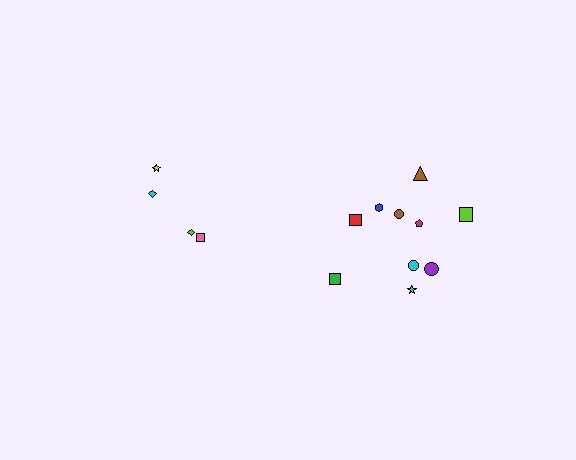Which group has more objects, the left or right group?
The right group.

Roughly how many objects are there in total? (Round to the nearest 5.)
Roughly 15 objects in total.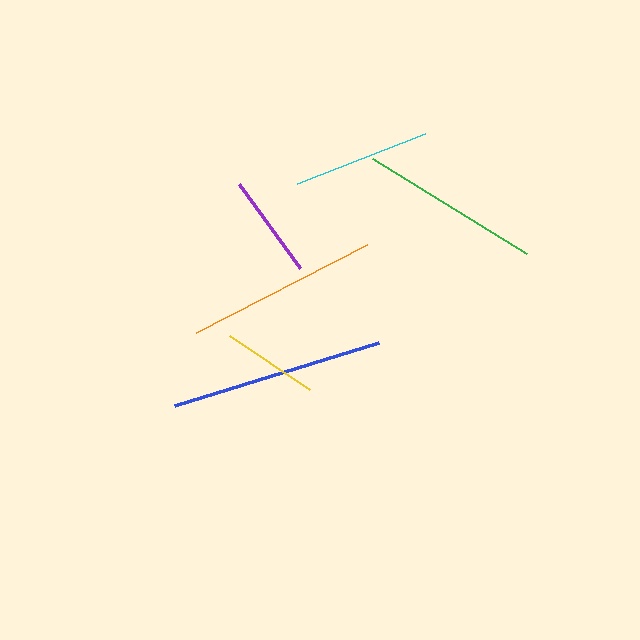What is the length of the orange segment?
The orange segment is approximately 192 pixels long.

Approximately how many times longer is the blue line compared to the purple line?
The blue line is approximately 2.0 times the length of the purple line.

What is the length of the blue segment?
The blue segment is approximately 213 pixels long.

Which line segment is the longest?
The blue line is the longest at approximately 213 pixels.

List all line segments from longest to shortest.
From longest to shortest: blue, orange, green, cyan, purple, yellow.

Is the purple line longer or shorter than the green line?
The green line is longer than the purple line.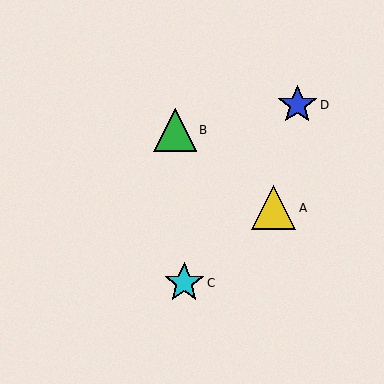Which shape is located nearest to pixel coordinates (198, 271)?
The cyan star (labeled C) at (184, 283) is nearest to that location.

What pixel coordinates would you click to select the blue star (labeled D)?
Click at (297, 105) to select the blue star D.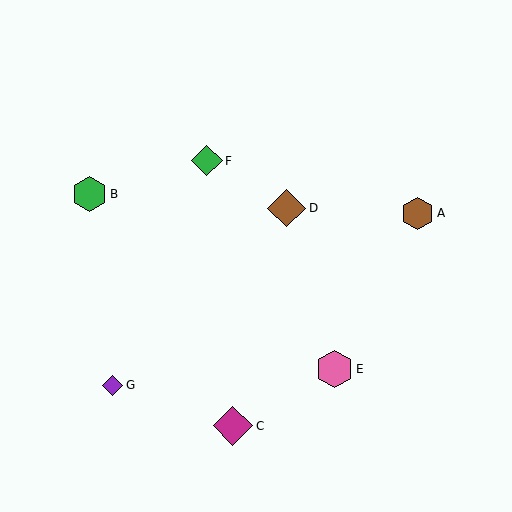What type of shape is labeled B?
Shape B is a green hexagon.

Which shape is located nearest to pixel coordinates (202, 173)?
The green diamond (labeled F) at (207, 161) is nearest to that location.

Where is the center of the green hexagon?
The center of the green hexagon is at (89, 194).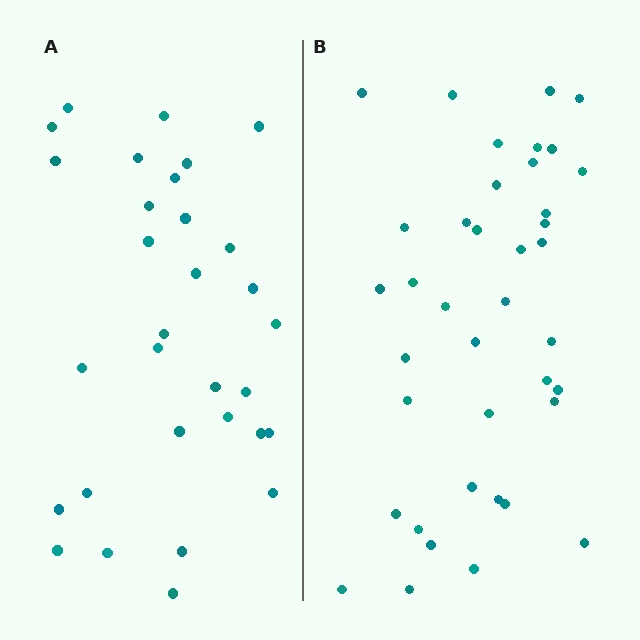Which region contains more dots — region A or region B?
Region B (the right region) has more dots.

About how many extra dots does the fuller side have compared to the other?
Region B has roughly 8 or so more dots than region A.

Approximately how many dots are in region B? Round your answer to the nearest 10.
About 40 dots. (The exact count is 39, which rounds to 40.)